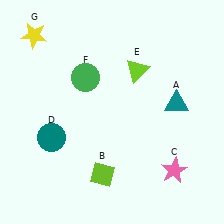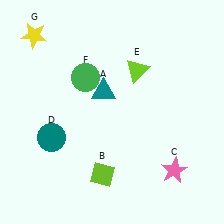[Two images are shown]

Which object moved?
The teal triangle (A) moved left.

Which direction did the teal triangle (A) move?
The teal triangle (A) moved left.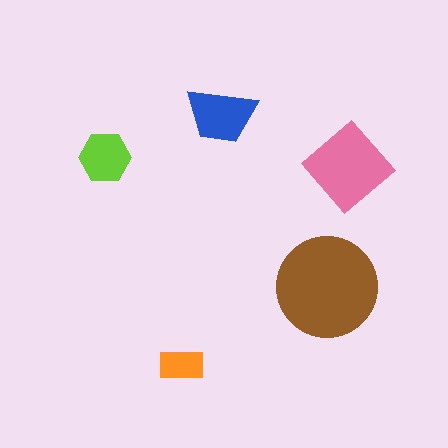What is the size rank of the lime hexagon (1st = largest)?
4th.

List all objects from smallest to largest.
The orange rectangle, the lime hexagon, the blue trapezoid, the pink diamond, the brown circle.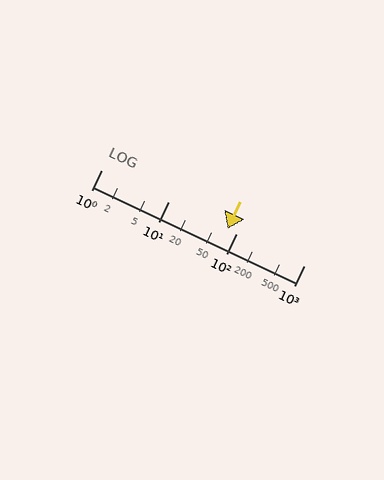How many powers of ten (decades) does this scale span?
The scale spans 3 decades, from 1 to 1000.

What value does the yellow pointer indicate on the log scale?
The pointer indicates approximately 74.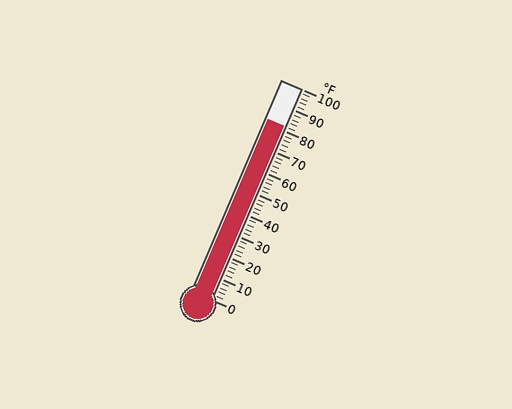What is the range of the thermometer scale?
The thermometer scale ranges from 0°F to 100°F.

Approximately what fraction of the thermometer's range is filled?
The thermometer is filled to approximately 80% of its range.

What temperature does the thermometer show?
The thermometer shows approximately 82°F.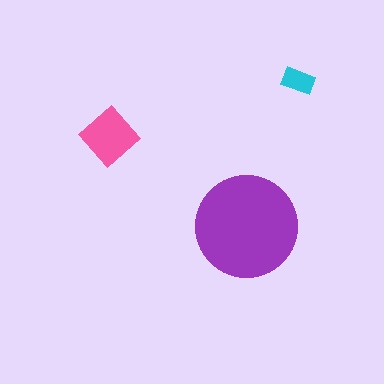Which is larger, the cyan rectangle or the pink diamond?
The pink diamond.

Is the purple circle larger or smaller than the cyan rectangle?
Larger.